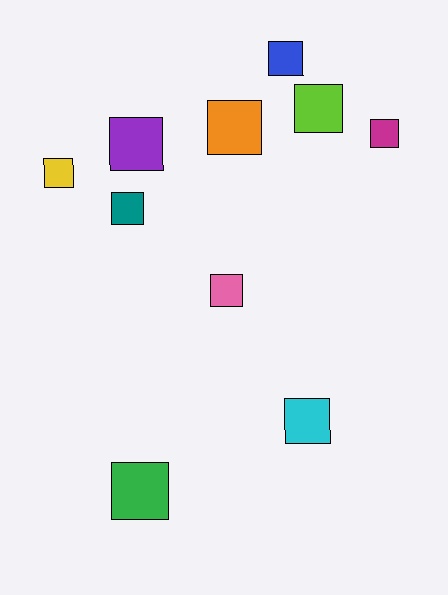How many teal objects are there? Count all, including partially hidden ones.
There is 1 teal object.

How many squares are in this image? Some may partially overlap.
There are 10 squares.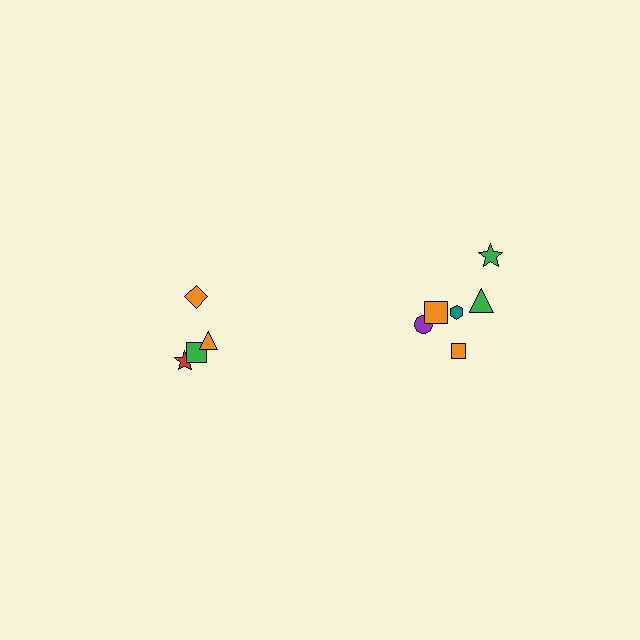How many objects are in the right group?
There are 6 objects.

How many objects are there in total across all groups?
There are 10 objects.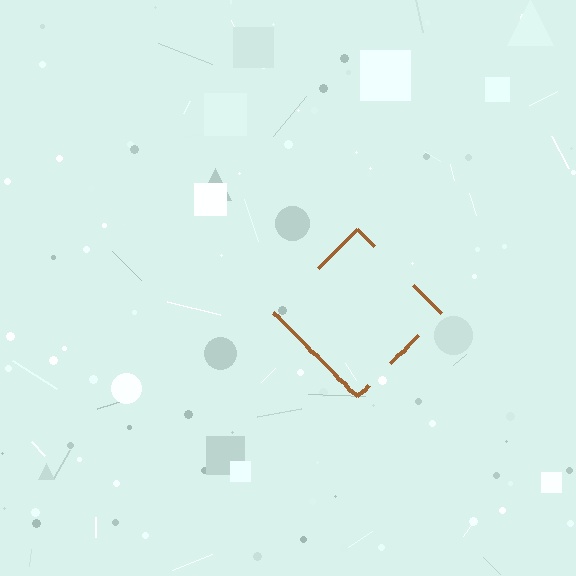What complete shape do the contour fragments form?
The contour fragments form a diamond.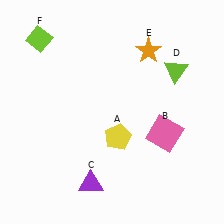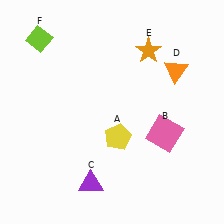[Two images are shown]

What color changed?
The triangle (D) changed from lime in Image 1 to orange in Image 2.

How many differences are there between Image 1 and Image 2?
There is 1 difference between the two images.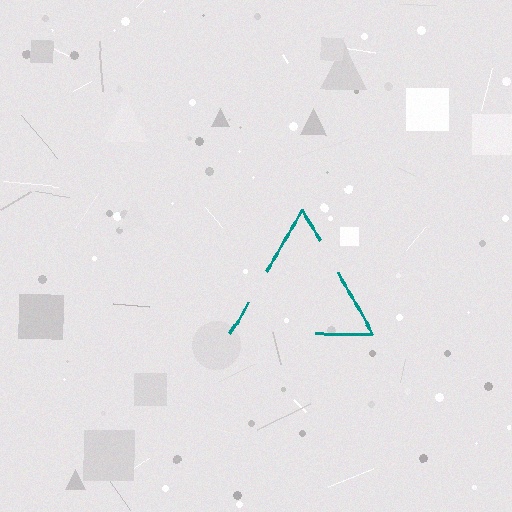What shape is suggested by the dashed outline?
The dashed outline suggests a triangle.